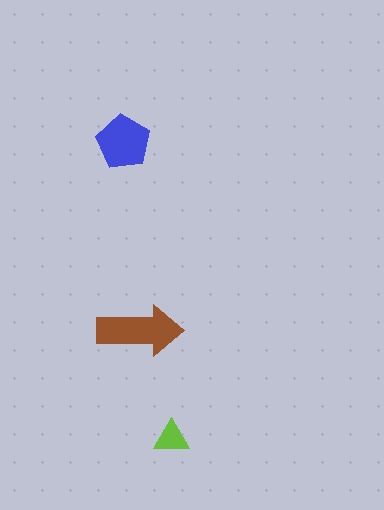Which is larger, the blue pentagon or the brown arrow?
The brown arrow.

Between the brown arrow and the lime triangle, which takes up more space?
The brown arrow.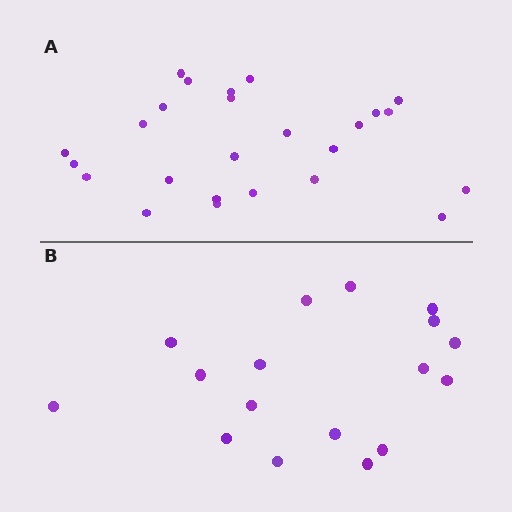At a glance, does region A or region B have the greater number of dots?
Region A (the top region) has more dots.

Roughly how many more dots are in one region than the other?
Region A has roughly 8 or so more dots than region B.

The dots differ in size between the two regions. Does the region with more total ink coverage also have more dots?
No. Region B has more total ink coverage because its dots are larger, but region A actually contains more individual dots. Total area can be misleading — the number of items is what matters here.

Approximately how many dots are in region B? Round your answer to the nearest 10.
About 20 dots. (The exact count is 17, which rounds to 20.)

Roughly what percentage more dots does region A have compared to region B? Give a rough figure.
About 45% more.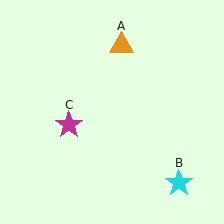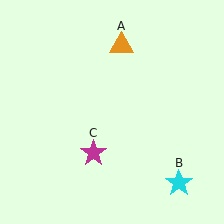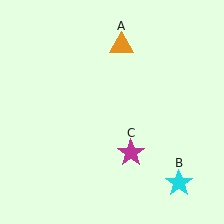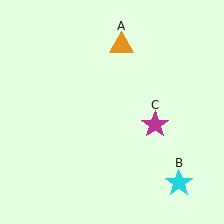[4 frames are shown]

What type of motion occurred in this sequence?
The magenta star (object C) rotated counterclockwise around the center of the scene.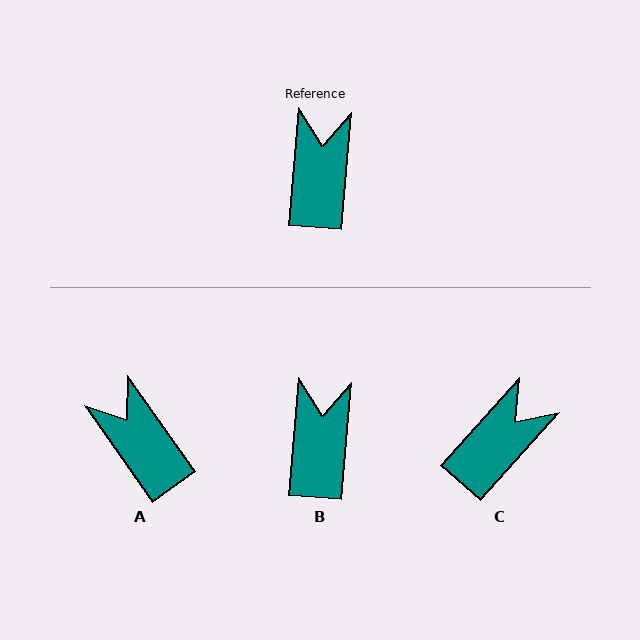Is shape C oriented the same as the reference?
No, it is off by about 37 degrees.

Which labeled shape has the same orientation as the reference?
B.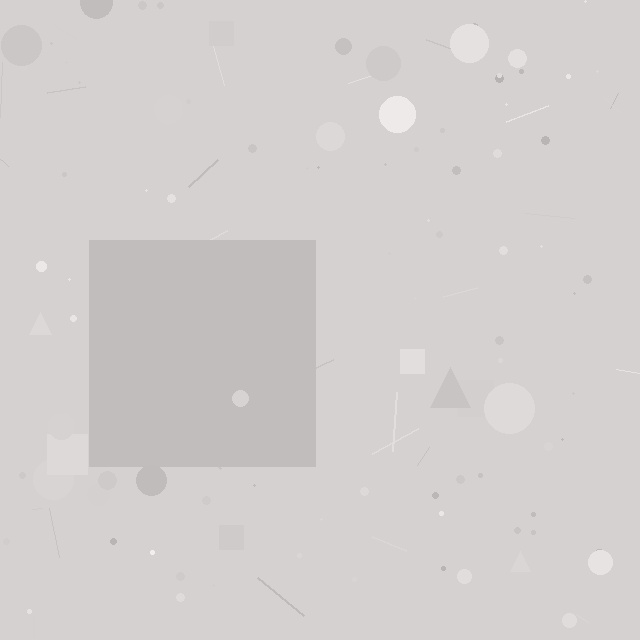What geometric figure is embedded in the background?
A square is embedded in the background.